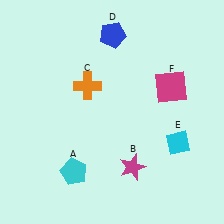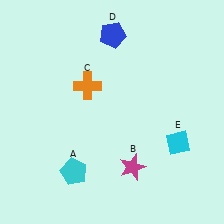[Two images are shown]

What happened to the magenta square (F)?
The magenta square (F) was removed in Image 2. It was in the top-right area of Image 1.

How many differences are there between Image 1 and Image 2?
There is 1 difference between the two images.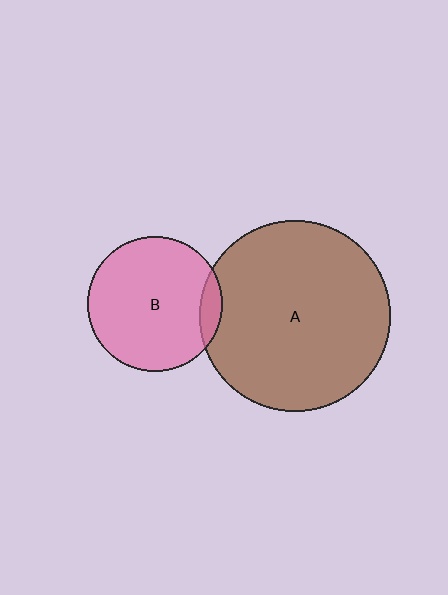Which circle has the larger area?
Circle A (brown).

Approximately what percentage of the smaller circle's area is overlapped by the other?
Approximately 10%.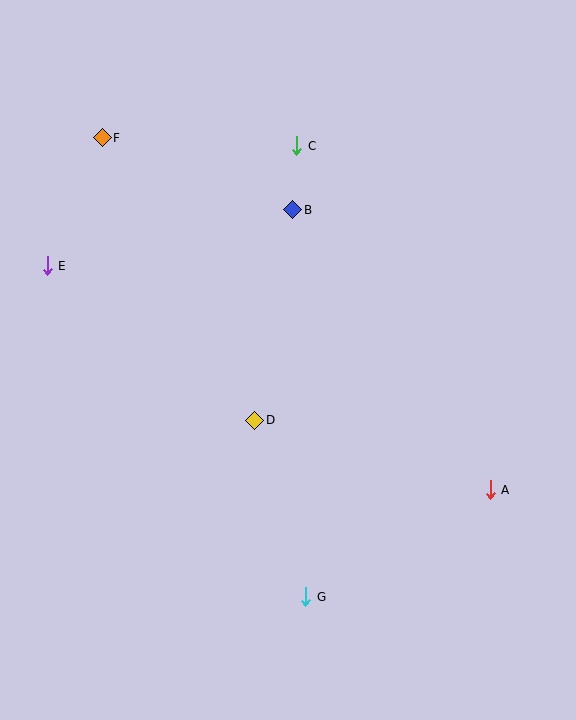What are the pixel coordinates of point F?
Point F is at (102, 138).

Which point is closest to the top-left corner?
Point F is closest to the top-left corner.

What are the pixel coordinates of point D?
Point D is at (255, 420).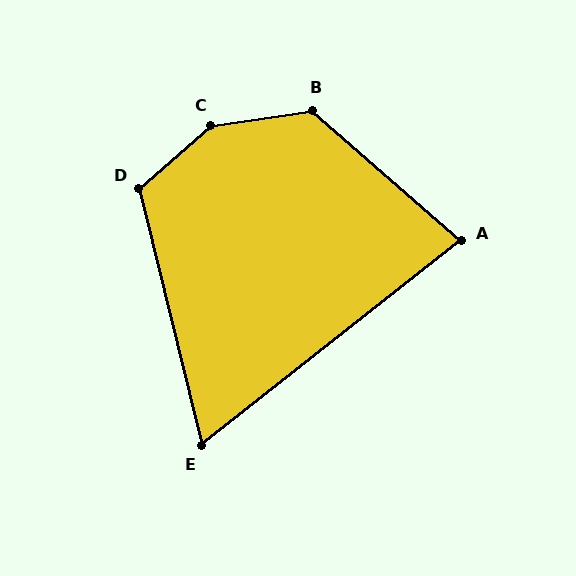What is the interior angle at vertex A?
Approximately 79 degrees (acute).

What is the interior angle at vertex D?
Approximately 117 degrees (obtuse).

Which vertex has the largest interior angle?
C, at approximately 148 degrees.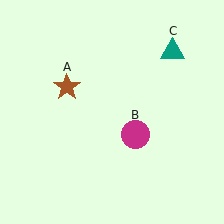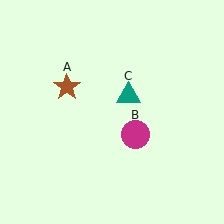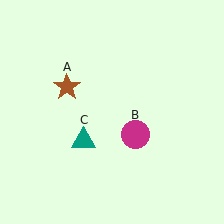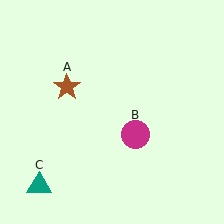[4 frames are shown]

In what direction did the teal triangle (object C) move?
The teal triangle (object C) moved down and to the left.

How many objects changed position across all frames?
1 object changed position: teal triangle (object C).